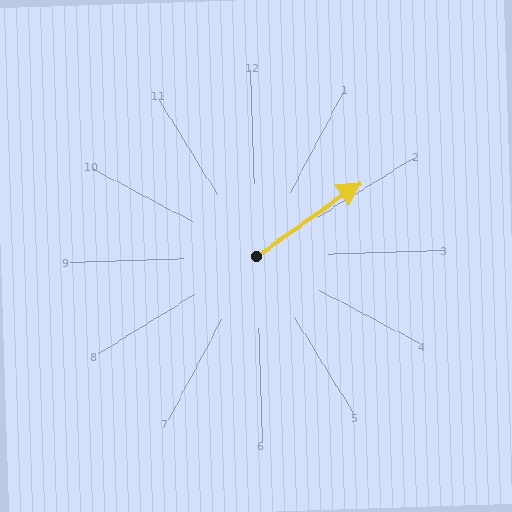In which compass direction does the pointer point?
Northeast.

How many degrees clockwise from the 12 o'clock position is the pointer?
Approximately 56 degrees.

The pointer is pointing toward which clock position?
Roughly 2 o'clock.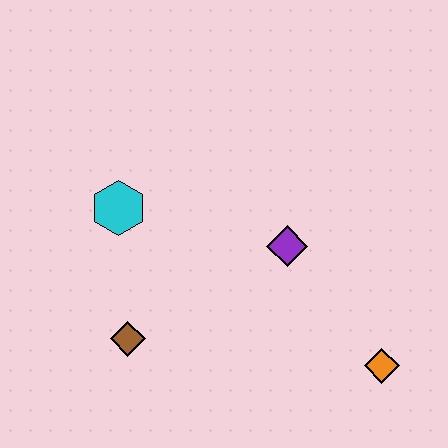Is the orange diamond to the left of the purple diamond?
No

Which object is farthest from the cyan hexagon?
The orange diamond is farthest from the cyan hexagon.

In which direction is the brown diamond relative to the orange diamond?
The brown diamond is to the left of the orange diamond.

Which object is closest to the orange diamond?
The purple diamond is closest to the orange diamond.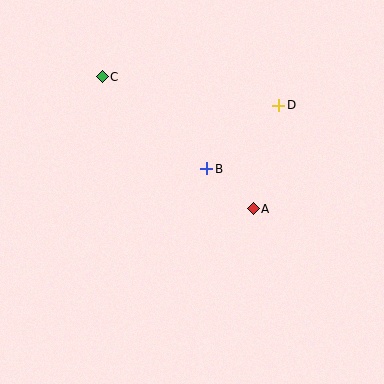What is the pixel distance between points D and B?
The distance between D and B is 96 pixels.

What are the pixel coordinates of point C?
Point C is at (102, 77).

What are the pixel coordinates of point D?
Point D is at (279, 105).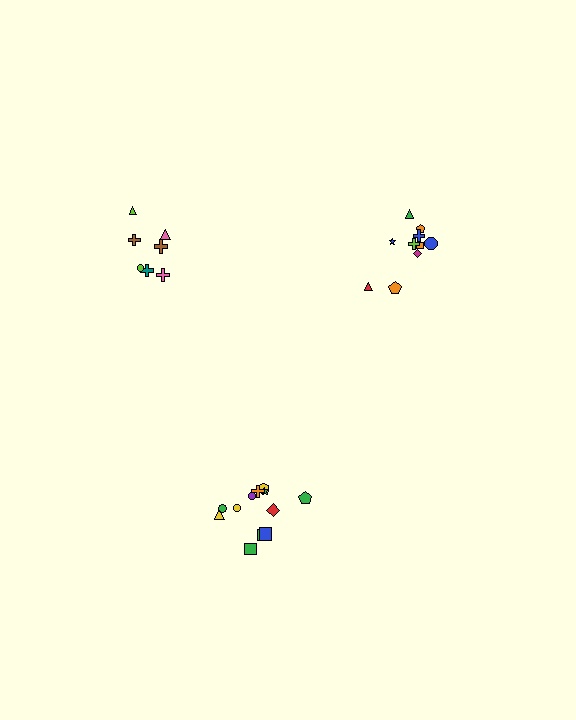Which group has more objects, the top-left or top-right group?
The top-right group.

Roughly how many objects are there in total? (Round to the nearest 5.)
Roughly 30 objects in total.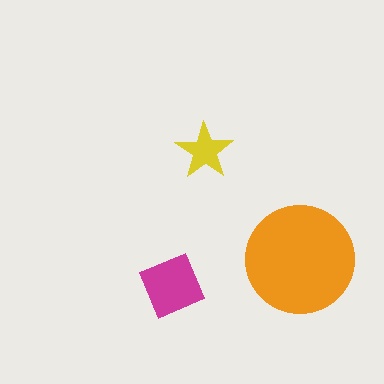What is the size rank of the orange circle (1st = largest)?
1st.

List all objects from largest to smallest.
The orange circle, the magenta diamond, the yellow star.